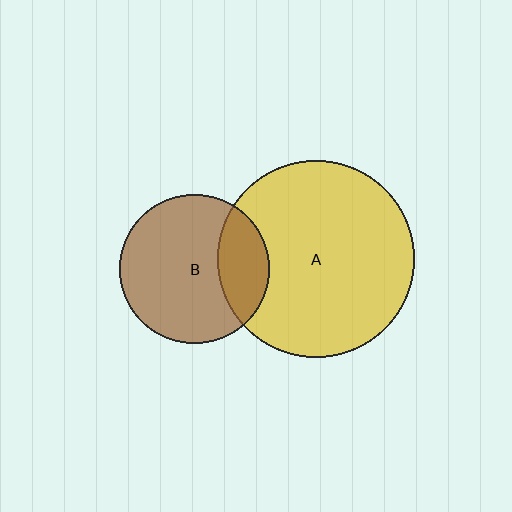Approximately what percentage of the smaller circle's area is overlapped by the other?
Approximately 25%.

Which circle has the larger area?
Circle A (yellow).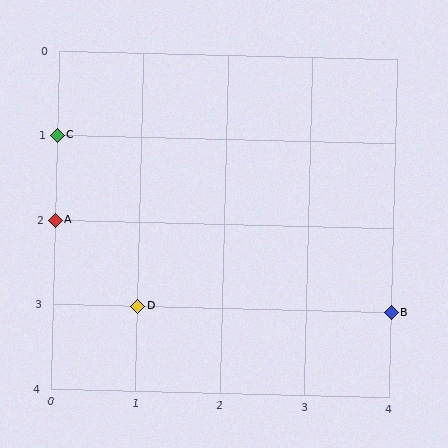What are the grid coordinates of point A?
Point A is at grid coordinates (0, 2).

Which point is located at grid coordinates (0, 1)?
Point C is at (0, 1).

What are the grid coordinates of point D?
Point D is at grid coordinates (1, 3).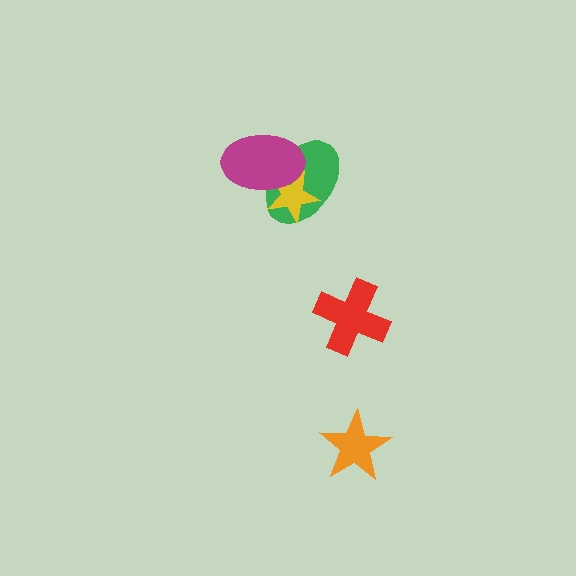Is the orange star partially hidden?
No, no other shape covers it.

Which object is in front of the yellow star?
The magenta ellipse is in front of the yellow star.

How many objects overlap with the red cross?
0 objects overlap with the red cross.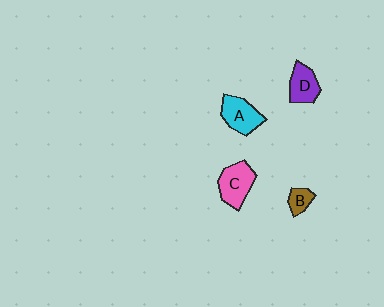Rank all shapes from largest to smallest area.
From largest to smallest: C (pink), A (cyan), D (purple), B (brown).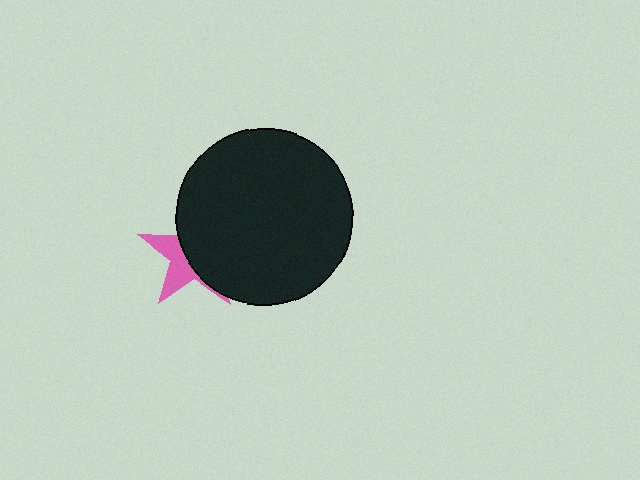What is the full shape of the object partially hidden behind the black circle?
The partially hidden object is a pink star.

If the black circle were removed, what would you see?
You would see the complete pink star.